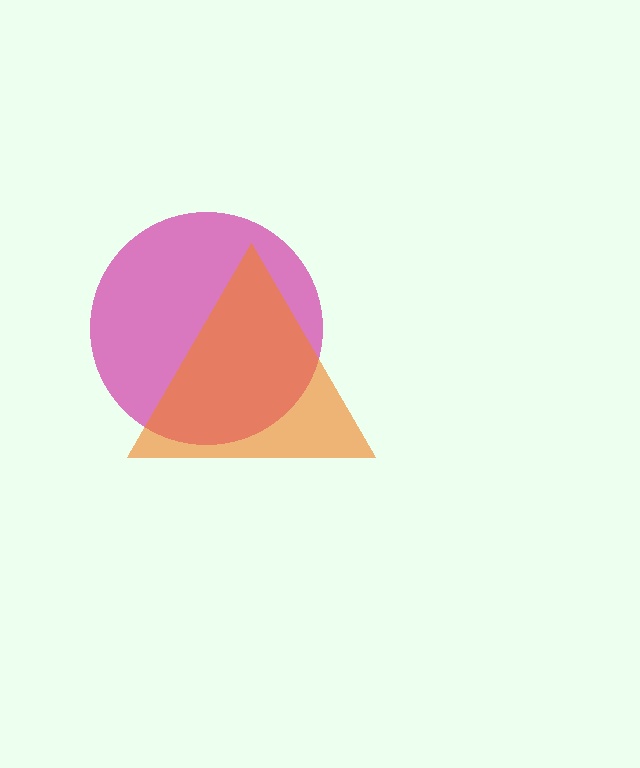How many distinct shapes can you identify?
There are 2 distinct shapes: a magenta circle, an orange triangle.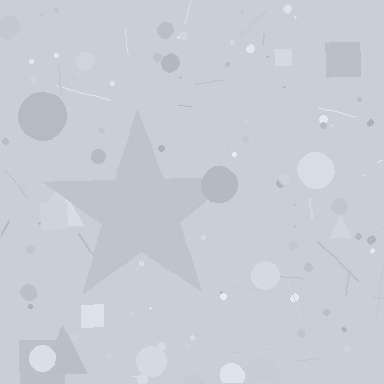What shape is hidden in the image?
A star is hidden in the image.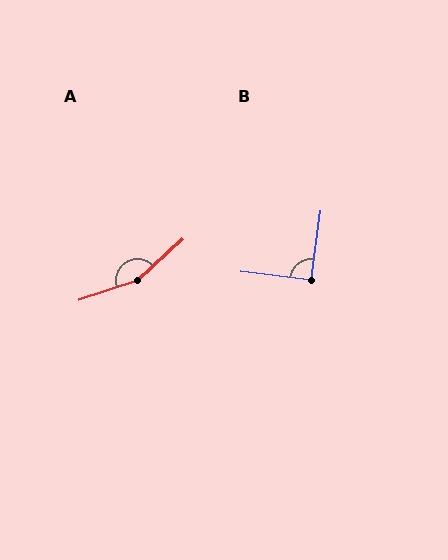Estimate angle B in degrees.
Approximately 91 degrees.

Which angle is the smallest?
B, at approximately 91 degrees.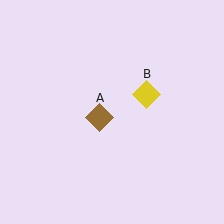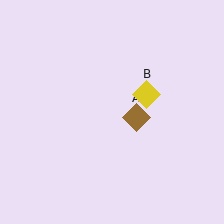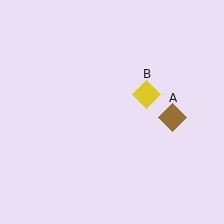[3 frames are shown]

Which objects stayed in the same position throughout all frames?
Yellow diamond (object B) remained stationary.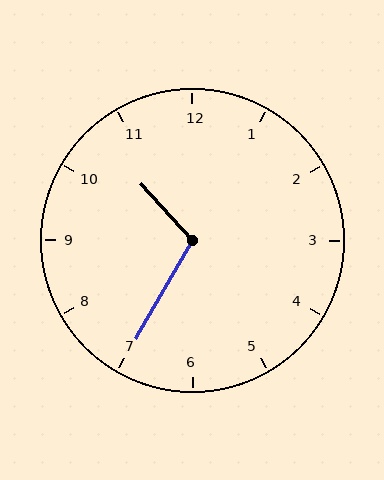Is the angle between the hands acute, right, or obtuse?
It is obtuse.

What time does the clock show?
10:35.